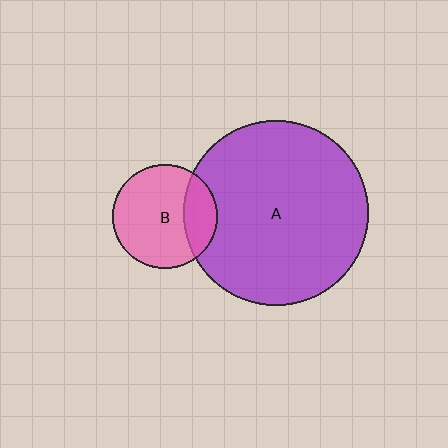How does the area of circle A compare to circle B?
Approximately 3.1 times.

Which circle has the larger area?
Circle A (purple).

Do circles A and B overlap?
Yes.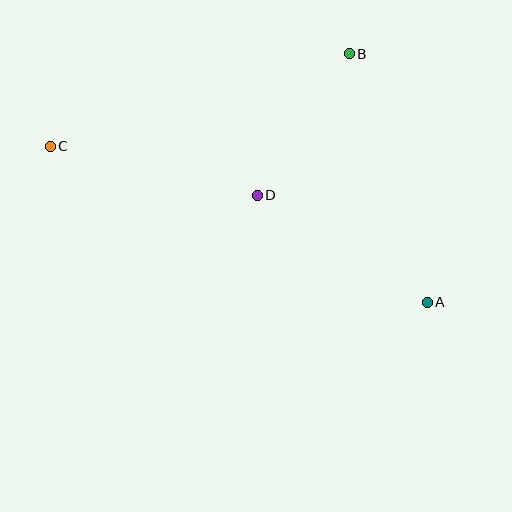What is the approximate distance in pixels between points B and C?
The distance between B and C is approximately 313 pixels.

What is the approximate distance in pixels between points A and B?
The distance between A and B is approximately 260 pixels.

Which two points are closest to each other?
Points B and D are closest to each other.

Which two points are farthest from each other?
Points A and C are farthest from each other.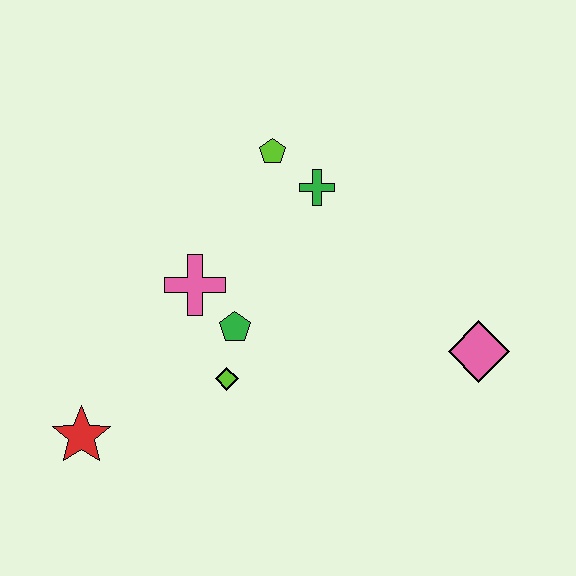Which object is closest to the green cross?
The lime pentagon is closest to the green cross.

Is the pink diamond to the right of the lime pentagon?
Yes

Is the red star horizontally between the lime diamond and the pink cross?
No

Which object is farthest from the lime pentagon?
The red star is farthest from the lime pentagon.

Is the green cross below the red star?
No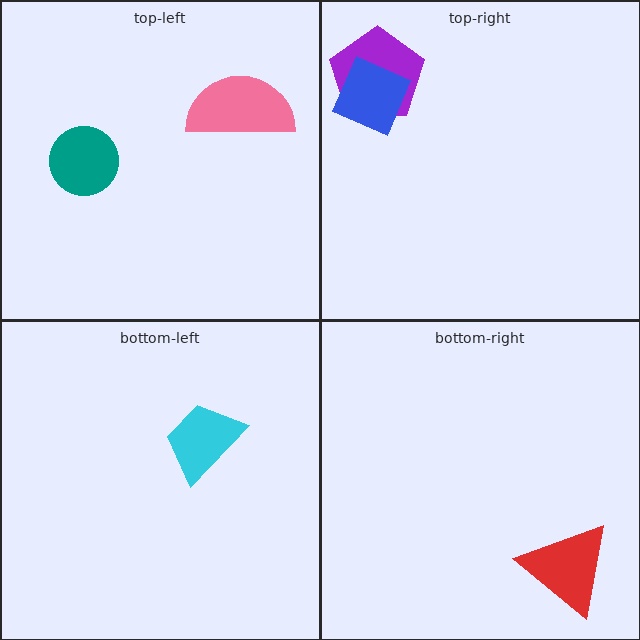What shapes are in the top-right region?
The purple pentagon, the blue diamond.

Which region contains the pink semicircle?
The top-left region.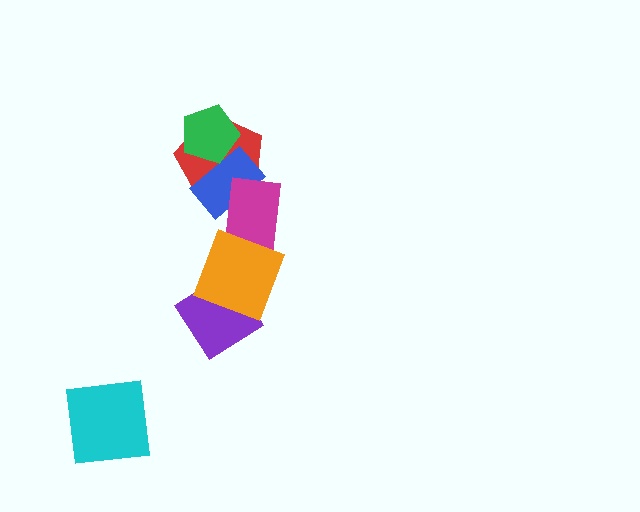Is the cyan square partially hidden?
No, no other shape covers it.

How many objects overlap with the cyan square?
0 objects overlap with the cyan square.